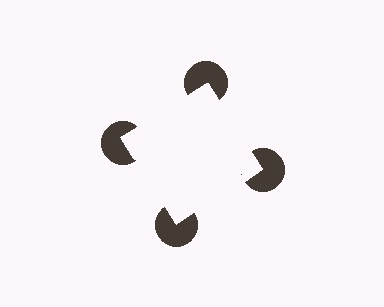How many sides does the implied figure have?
4 sides.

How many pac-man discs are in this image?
There are 4 — one at each vertex of the illusory square.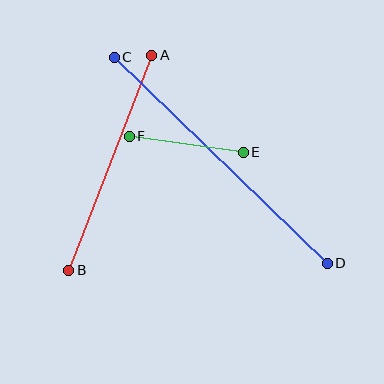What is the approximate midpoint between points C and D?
The midpoint is at approximately (221, 160) pixels.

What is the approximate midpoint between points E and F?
The midpoint is at approximately (186, 144) pixels.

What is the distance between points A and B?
The distance is approximately 231 pixels.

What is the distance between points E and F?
The distance is approximately 115 pixels.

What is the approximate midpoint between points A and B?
The midpoint is at approximately (110, 163) pixels.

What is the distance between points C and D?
The distance is approximately 297 pixels.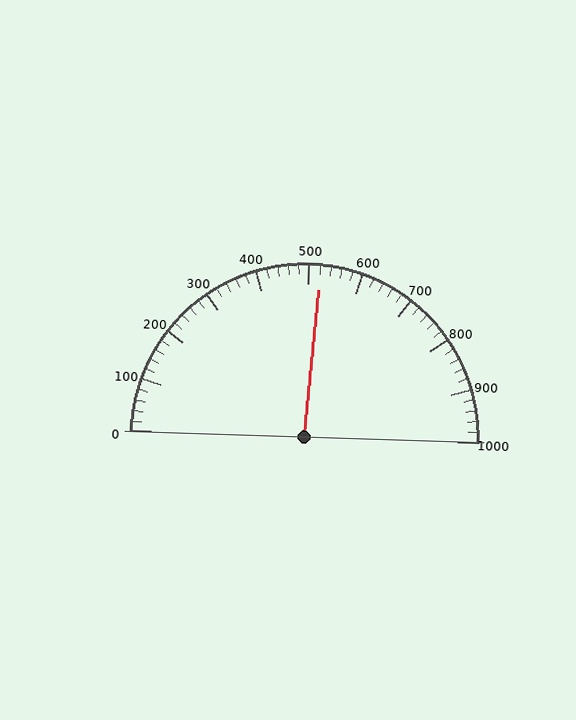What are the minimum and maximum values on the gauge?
The gauge ranges from 0 to 1000.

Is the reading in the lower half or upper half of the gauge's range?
The reading is in the upper half of the range (0 to 1000).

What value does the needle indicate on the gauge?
The needle indicates approximately 520.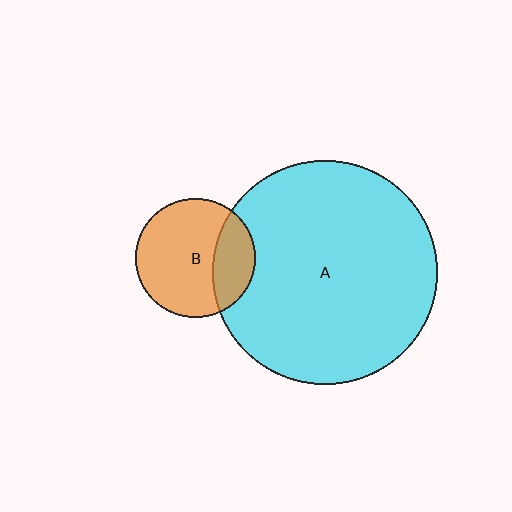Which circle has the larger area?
Circle A (cyan).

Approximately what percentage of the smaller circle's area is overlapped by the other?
Approximately 25%.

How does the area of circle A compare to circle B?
Approximately 3.5 times.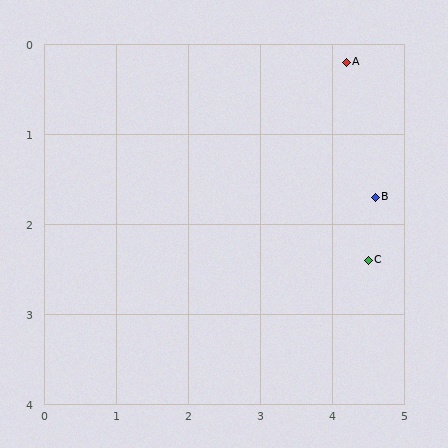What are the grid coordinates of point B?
Point B is at approximately (4.6, 1.7).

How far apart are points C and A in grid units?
Points C and A are about 2.2 grid units apart.